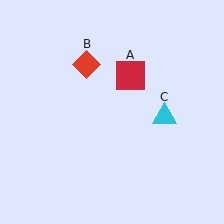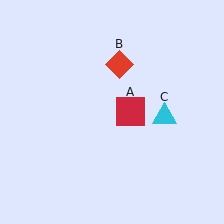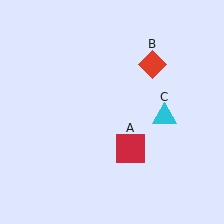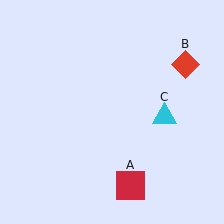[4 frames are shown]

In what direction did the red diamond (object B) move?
The red diamond (object B) moved right.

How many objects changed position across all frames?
2 objects changed position: red square (object A), red diamond (object B).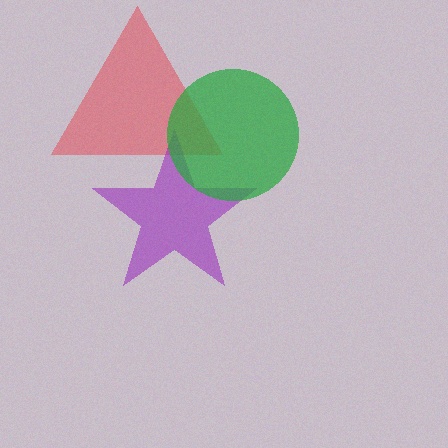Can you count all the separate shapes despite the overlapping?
Yes, there are 3 separate shapes.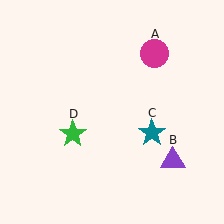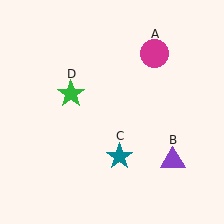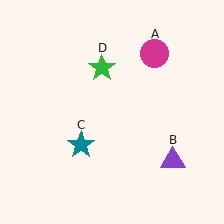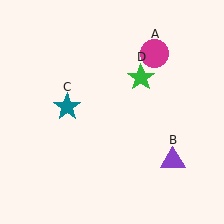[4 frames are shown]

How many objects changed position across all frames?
2 objects changed position: teal star (object C), green star (object D).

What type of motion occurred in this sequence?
The teal star (object C), green star (object D) rotated clockwise around the center of the scene.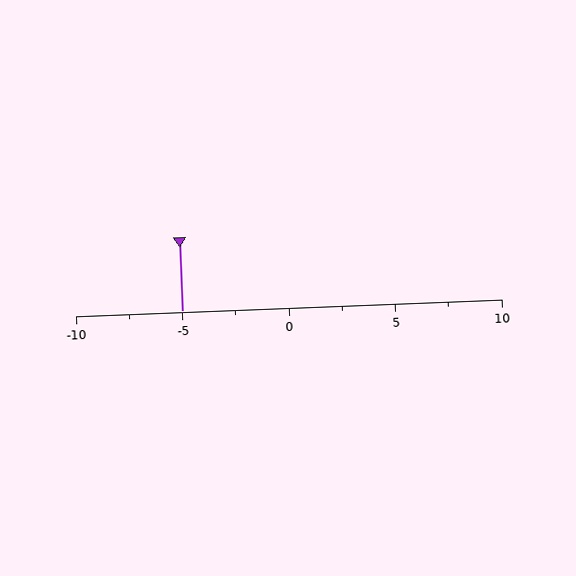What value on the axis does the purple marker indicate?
The marker indicates approximately -5.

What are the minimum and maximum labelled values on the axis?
The axis runs from -10 to 10.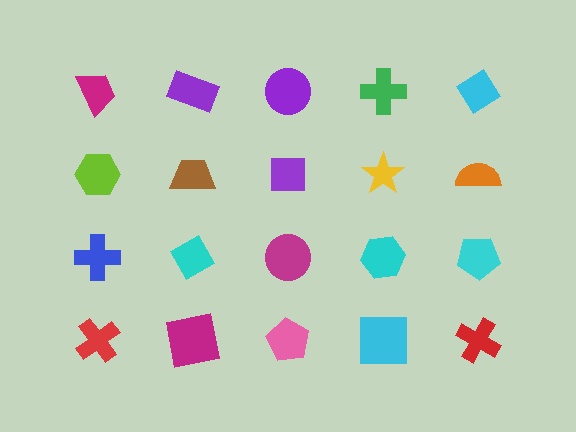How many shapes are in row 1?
5 shapes.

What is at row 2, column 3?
A purple square.